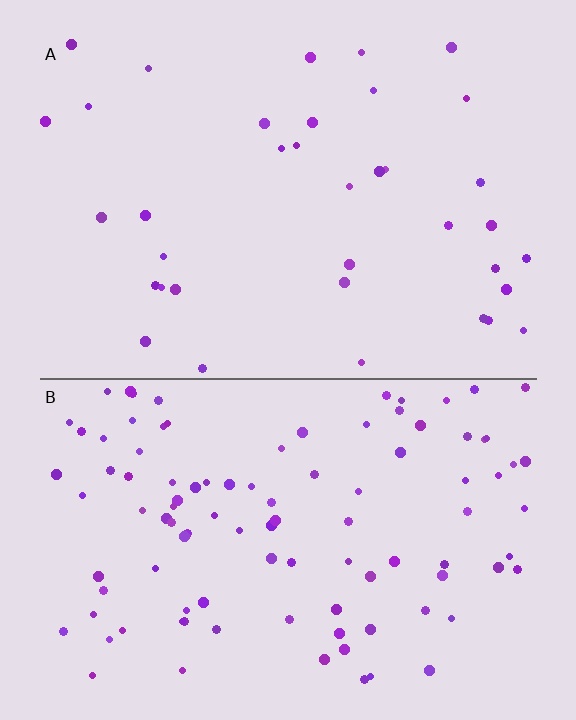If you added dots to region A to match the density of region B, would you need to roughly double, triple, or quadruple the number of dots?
Approximately triple.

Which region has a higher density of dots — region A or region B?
B (the bottom).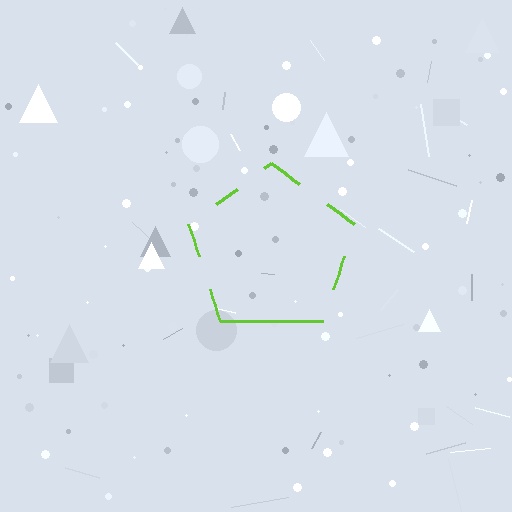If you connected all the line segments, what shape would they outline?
They would outline a pentagon.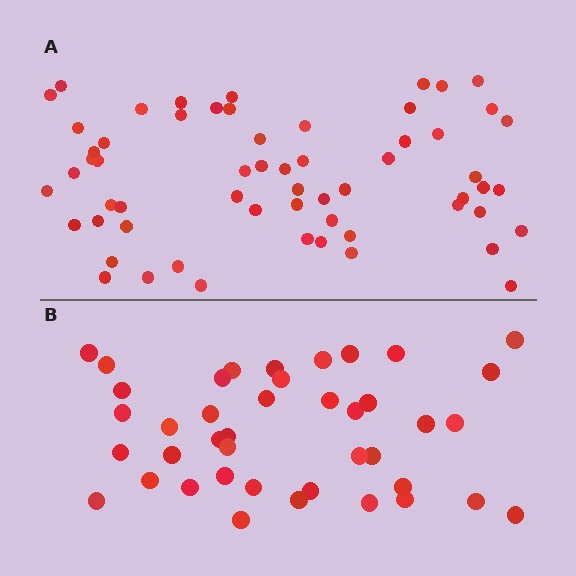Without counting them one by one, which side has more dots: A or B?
Region A (the top region) has more dots.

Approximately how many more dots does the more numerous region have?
Region A has approximately 20 more dots than region B.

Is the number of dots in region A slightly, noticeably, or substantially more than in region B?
Region A has substantially more. The ratio is roughly 1.5 to 1.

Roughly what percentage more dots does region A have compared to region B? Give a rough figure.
About 45% more.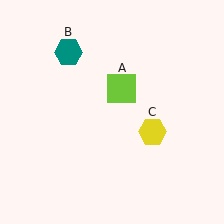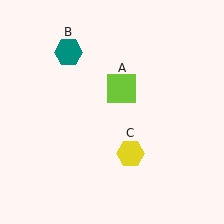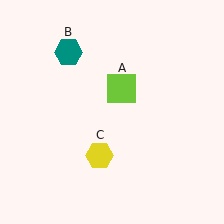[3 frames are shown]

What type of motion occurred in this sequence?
The yellow hexagon (object C) rotated clockwise around the center of the scene.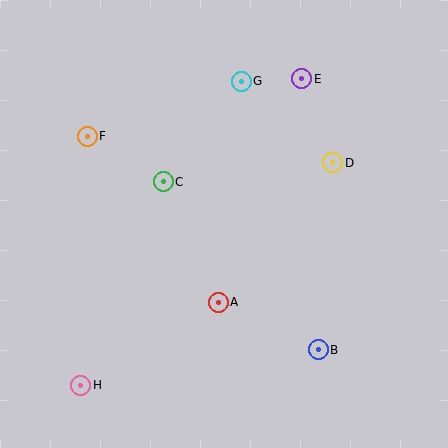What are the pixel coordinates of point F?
Point F is at (87, 136).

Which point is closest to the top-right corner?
Point E is closest to the top-right corner.